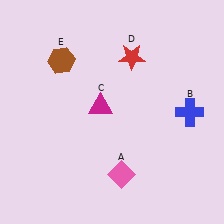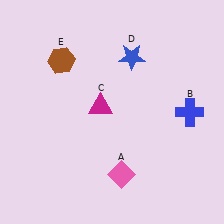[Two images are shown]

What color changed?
The star (D) changed from red in Image 1 to blue in Image 2.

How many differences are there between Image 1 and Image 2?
There is 1 difference between the two images.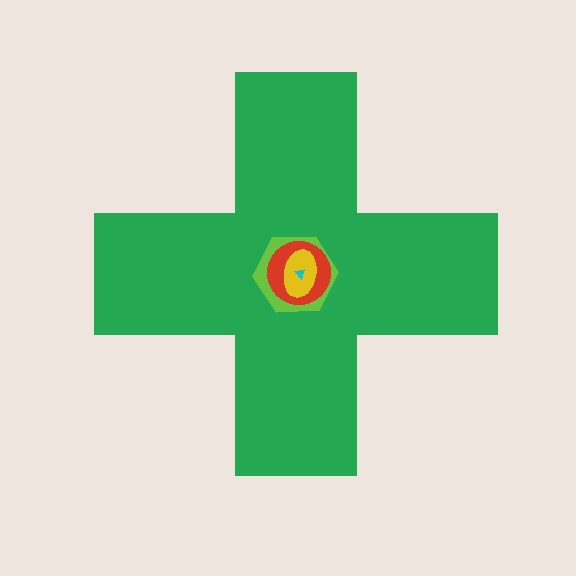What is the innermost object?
The cyan triangle.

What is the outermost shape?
The green cross.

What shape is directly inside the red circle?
The yellow ellipse.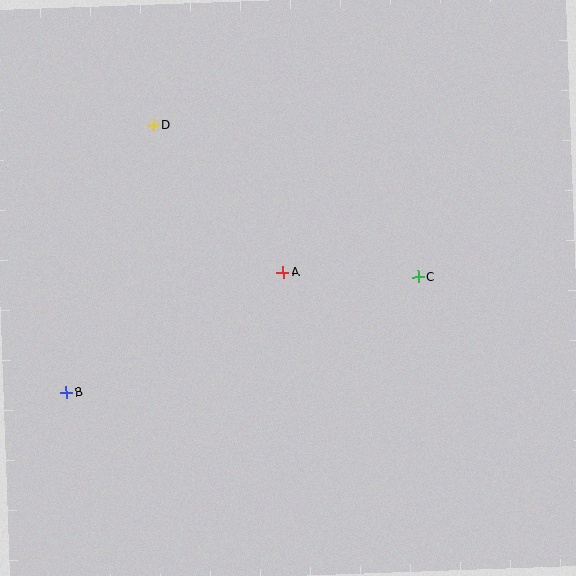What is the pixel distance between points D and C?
The distance between D and C is 305 pixels.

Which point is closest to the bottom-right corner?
Point C is closest to the bottom-right corner.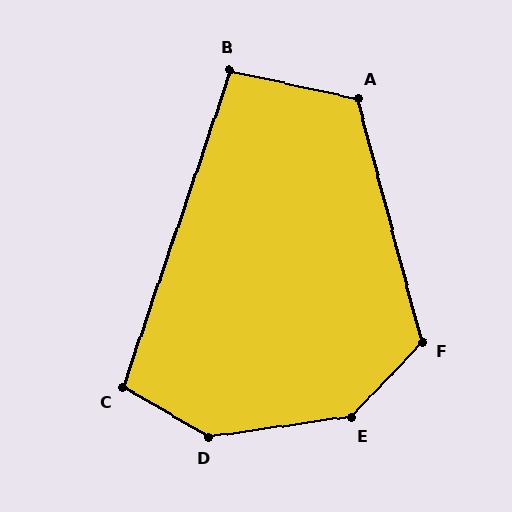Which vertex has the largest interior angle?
D, at approximately 142 degrees.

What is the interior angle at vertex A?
Approximately 117 degrees (obtuse).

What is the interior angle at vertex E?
Approximately 141 degrees (obtuse).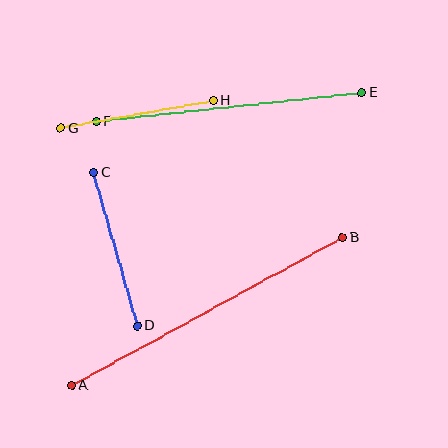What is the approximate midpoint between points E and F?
The midpoint is at approximately (229, 107) pixels.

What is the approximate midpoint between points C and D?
The midpoint is at approximately (116, 249) pixels.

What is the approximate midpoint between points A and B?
The midpoint is at approximately (207, 312) pixels.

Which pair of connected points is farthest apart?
Points A and B are farthest apart.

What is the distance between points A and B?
The distance is approximately 309 pixels.